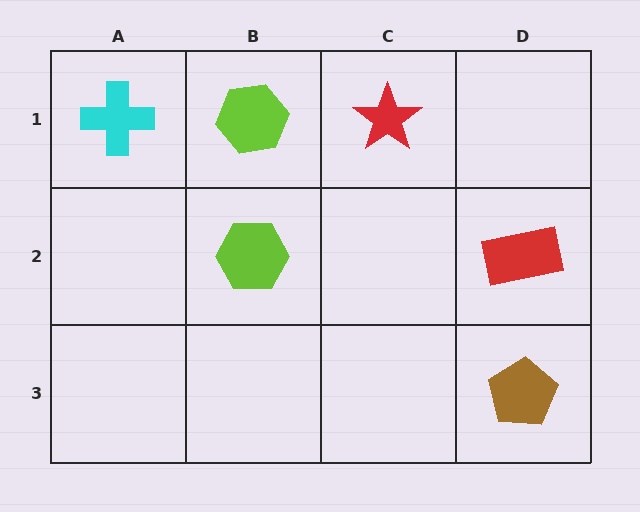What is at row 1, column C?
A red star.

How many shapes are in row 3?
1 shape.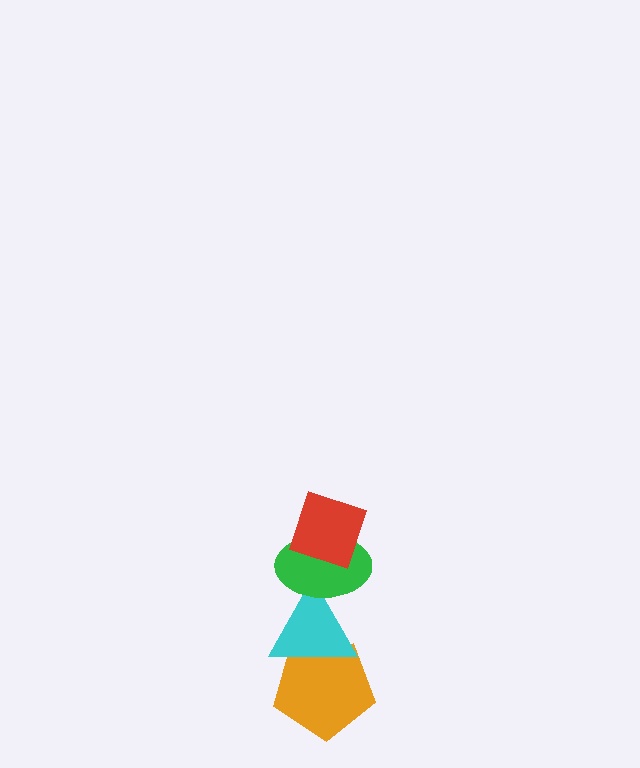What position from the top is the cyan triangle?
The cyan triangle is 3rd from the top.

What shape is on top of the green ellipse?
The red diamond is on top of the green ellipse.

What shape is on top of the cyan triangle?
The green ellipse is on top of the cyan triangle.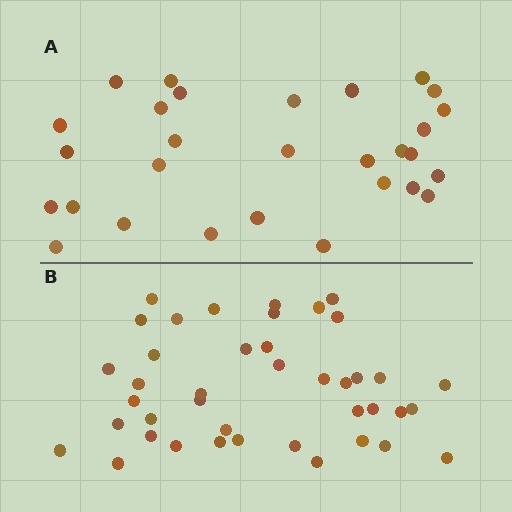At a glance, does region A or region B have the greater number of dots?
Region B (the bottom region) has more dots.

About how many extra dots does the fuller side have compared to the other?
Region B has roughly 12 or so more dots than region A.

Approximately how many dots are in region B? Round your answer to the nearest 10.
About 40 dots. (The exact count is 41, which rounds to 40.)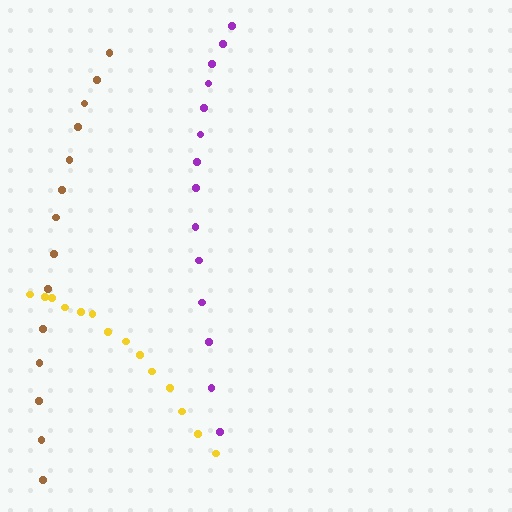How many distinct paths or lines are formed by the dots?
There are 3 distinct paths.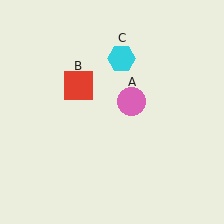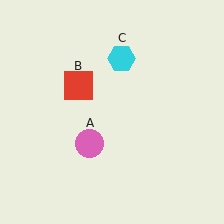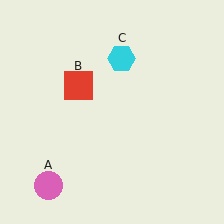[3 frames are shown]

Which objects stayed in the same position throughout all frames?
Red square (object B) and cyan hexagon (object C) remained stationary.